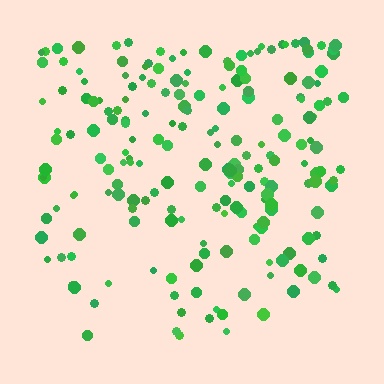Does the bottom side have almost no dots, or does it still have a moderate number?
Still a moderate number, just noticeably fewer than the top.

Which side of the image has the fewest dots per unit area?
The bottom.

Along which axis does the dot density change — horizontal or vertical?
Vertical.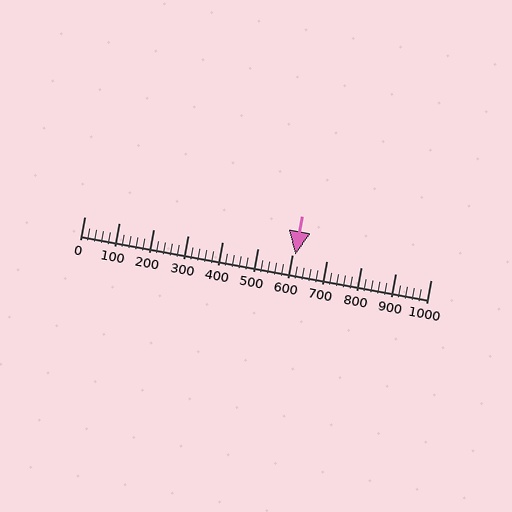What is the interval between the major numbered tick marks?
The major tick marks are spaced 100 units apart.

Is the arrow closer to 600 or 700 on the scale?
The arrow is closer to 600.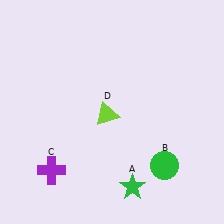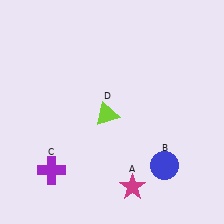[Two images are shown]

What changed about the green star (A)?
In Image 1, A is green. In Image 2, it changed to magenta.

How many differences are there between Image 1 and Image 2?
There are 2 differences between the two images.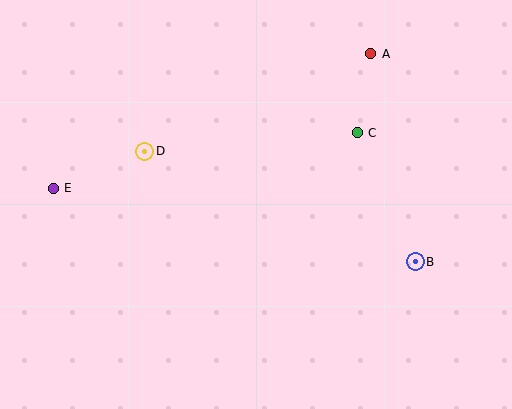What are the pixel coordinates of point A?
Point A is at (371, 54).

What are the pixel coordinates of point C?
Point C is at (357, 133).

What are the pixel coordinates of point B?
Point B is at (415, 262).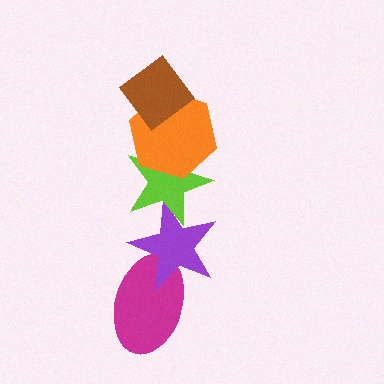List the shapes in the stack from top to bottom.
From top to bottom: the brown diamond, the orange hexagon, the lime star, the purple star, the magenta ellipse.